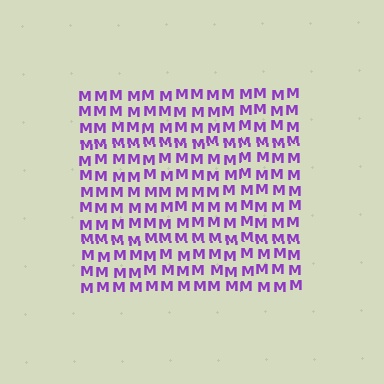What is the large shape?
The large shape is a square.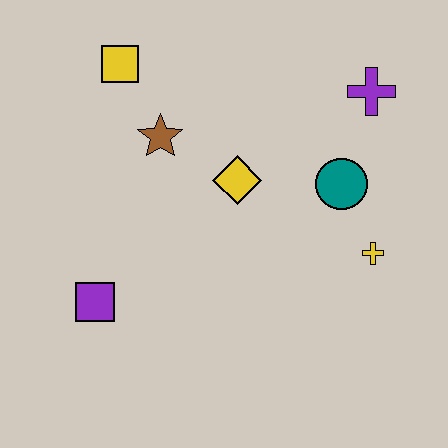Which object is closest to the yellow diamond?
The brown star is closest to the yellow diamond.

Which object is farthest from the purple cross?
The purple square is farthest from the purple cross.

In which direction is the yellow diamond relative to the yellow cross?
The yellow diamond is to the left of the yellow cross.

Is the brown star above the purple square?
Yes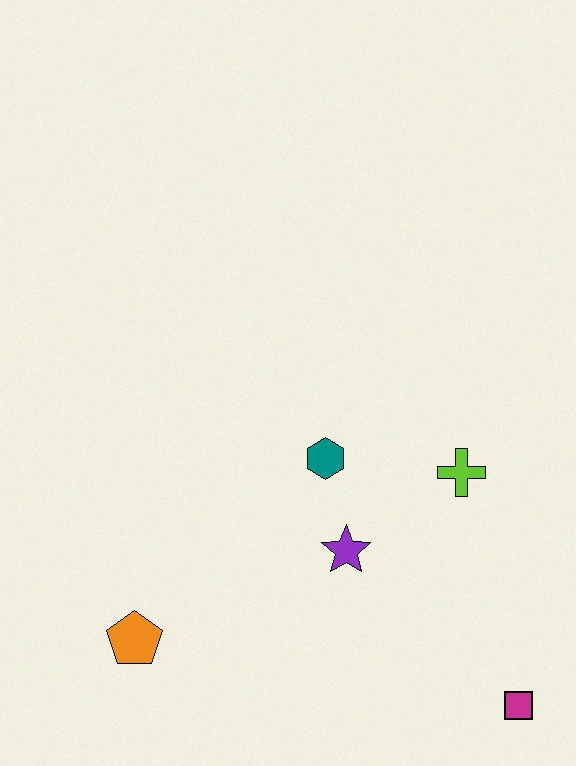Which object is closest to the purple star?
The teal hexagon is closest to the purple star.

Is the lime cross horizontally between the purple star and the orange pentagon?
No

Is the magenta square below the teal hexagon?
Yes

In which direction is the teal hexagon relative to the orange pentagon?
The teal hexagon is to the right of the orange pentagon.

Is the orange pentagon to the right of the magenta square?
No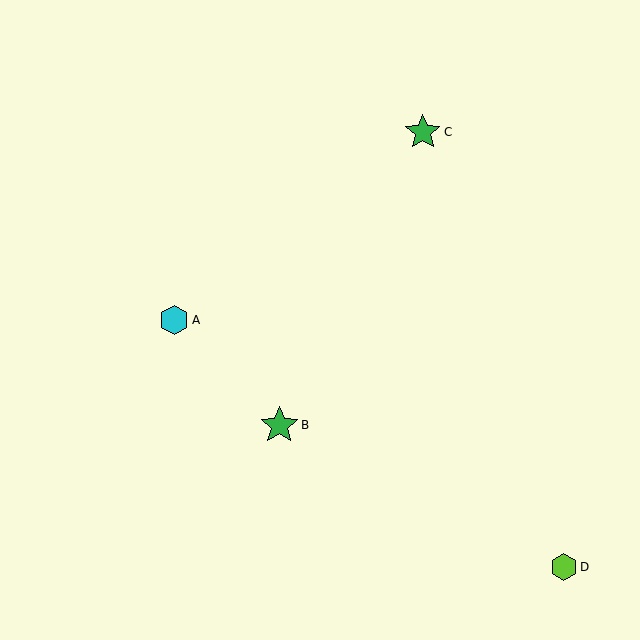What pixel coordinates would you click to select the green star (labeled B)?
Click at (279, 425) to select the green star B.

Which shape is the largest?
The green star (labeled B) is the largest.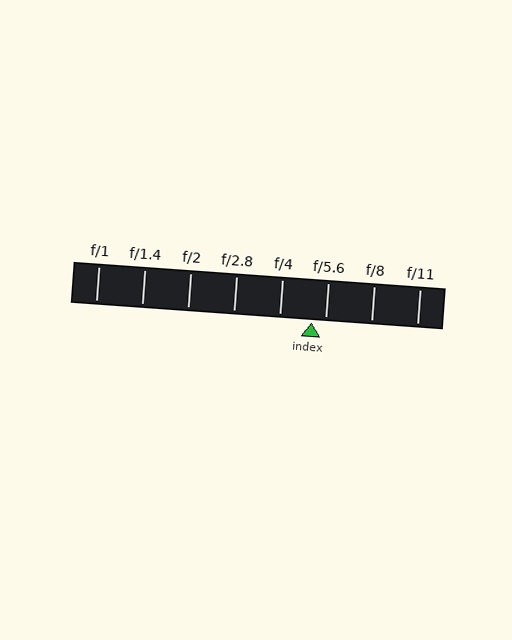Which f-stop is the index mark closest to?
The index mark is closest to f/5.6.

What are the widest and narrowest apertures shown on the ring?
The widest aperture shown is f/1 and the narrowest is f/11.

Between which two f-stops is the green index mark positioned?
The index mark is between f/4 and f/5.6.